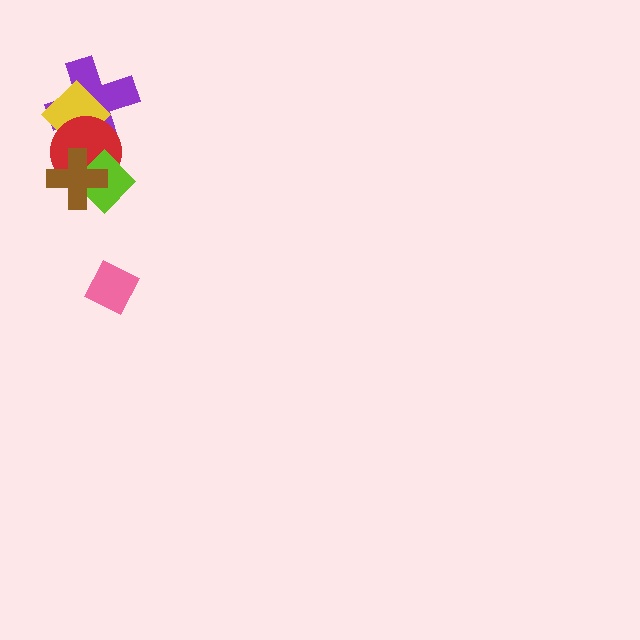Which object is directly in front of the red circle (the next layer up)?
The lime diamond is directly in front of the red circle.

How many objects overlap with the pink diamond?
0 objects overlap with the pink diamond.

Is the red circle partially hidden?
Yes, it is partially covered by another shape.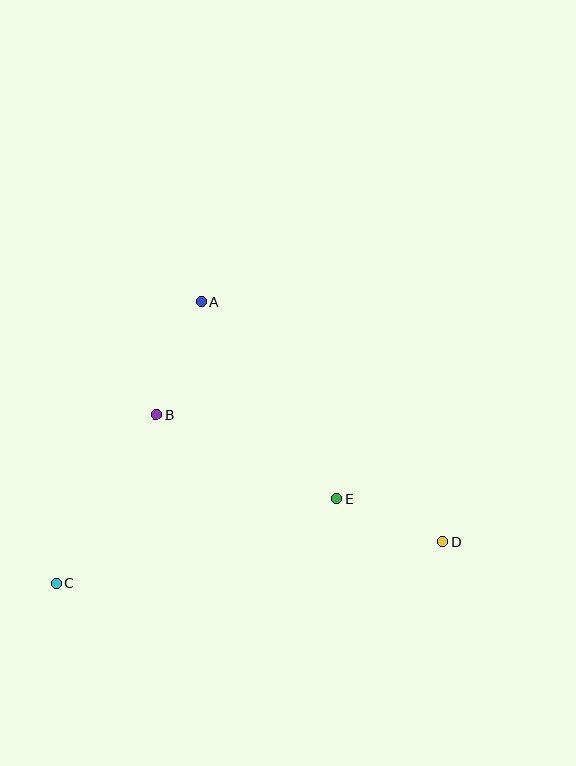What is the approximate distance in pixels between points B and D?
The distance between B and D is approximately 313 pixels.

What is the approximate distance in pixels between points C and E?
The distance between C and E is approximately 293 pixels.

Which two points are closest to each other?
Points D and E are closest to each other.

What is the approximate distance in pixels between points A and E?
The distance between A and E is approximately 239 pixels.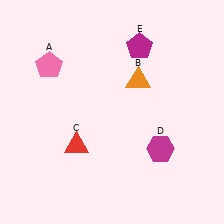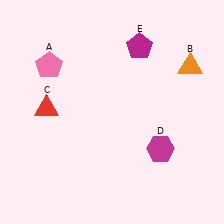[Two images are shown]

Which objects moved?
The objects that moved are: the orange triangle (B), the red triangle (C).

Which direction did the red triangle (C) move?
The red triangle (C) moved up.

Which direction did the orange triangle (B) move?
The orange triangle (B) moved right.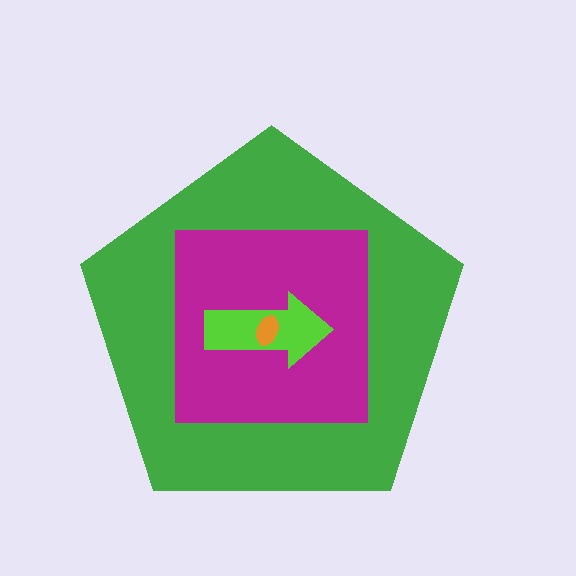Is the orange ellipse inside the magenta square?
Yes.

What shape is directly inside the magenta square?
The lime arrow.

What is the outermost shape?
The green pentagon.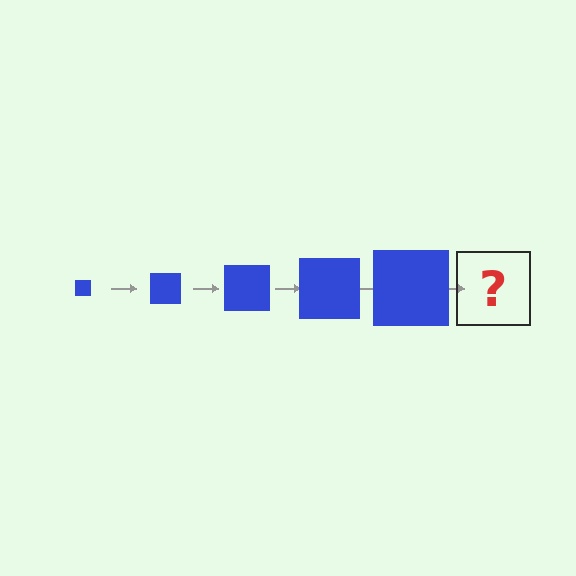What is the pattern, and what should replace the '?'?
The pattern is that the square gets progressively larger each step. The '?' should be a blue square, larger than the previous one.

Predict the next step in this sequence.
The next step is a blue square, larger than the previous one.